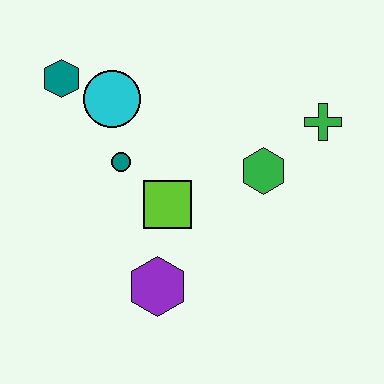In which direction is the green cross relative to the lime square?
The green cross is to the right of the lime square.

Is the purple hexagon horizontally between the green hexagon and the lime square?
No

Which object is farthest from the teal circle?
The green cross is farthest from the teal circle.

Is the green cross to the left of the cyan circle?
No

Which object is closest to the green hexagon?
The green cross is closest to the green hexagon.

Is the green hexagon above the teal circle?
No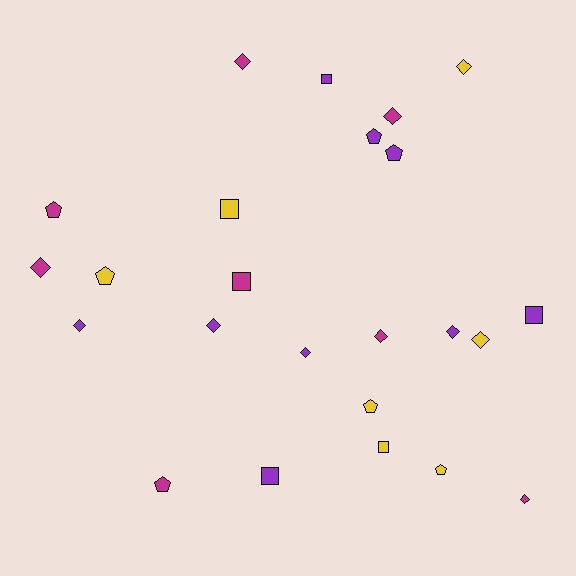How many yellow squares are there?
There are 2 yellow squares.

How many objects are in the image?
There are 24 objects.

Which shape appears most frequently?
Diamond, with 11 objects.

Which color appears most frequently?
Purple, with 9 objects.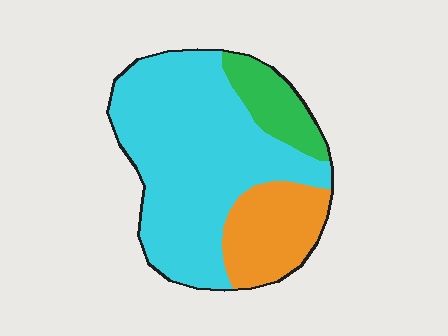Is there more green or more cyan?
Cyan.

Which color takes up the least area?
Green, at roughly 15%.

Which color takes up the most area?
Cyan, at roughly 65%.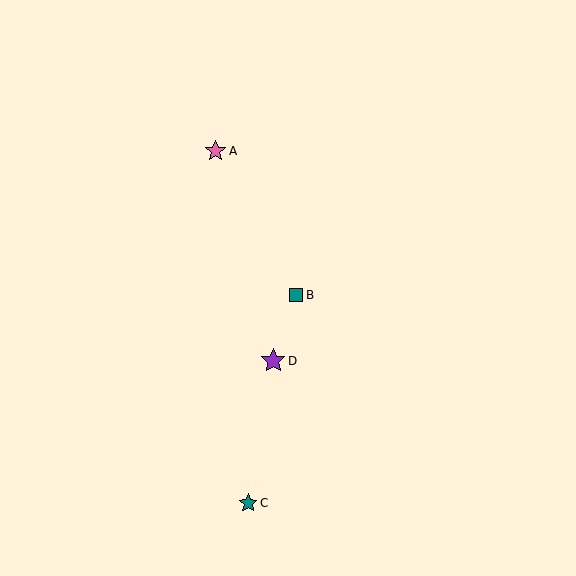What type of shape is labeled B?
Shape B is a teal square.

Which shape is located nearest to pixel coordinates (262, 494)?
The teal star (labeled C) at (248, 503) is nearest to that location.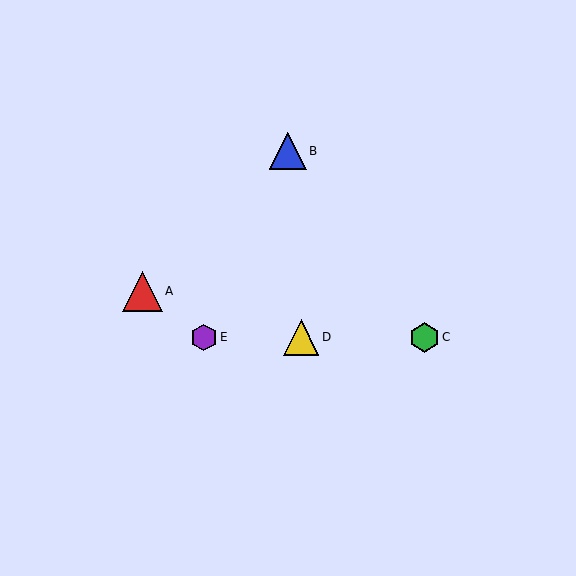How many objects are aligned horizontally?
3 objects (C, D, E) are aligned horizontally.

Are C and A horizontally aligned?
No, C is at y≈337 and A is at y≈291.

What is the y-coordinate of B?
Object B is at y≈151.